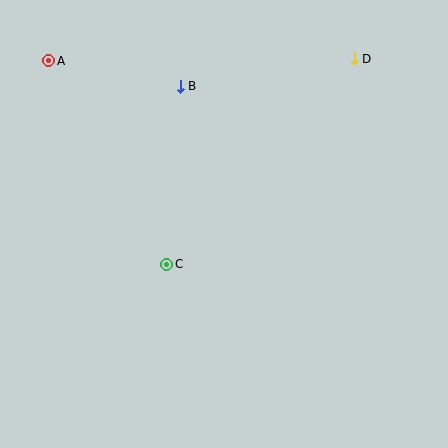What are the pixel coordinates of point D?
Point D is at (354, 59).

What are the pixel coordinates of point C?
Point C is at (167, 264).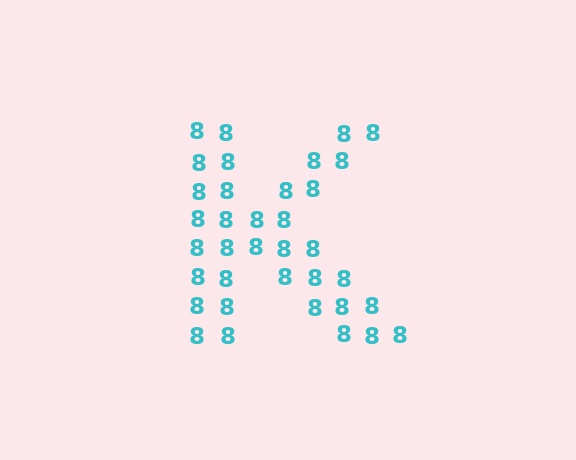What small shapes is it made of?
It is made of small digit 8's.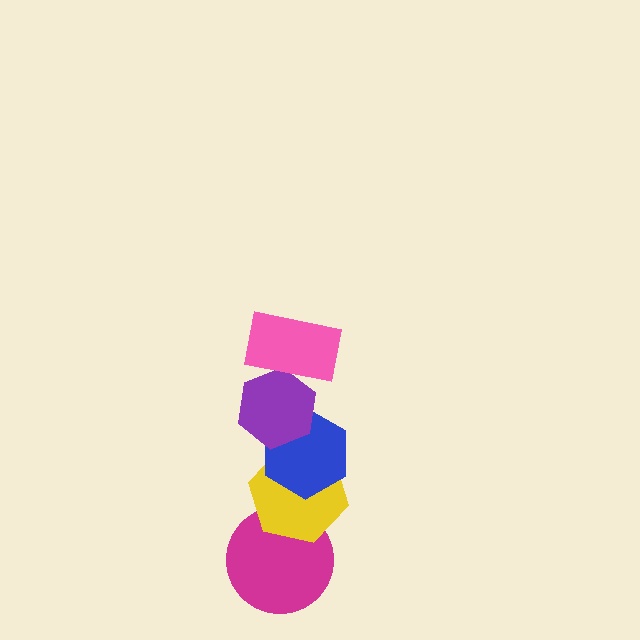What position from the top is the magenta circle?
The magenta circle is 5th from the top.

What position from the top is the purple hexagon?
The purple hexagon is 2nd from the top.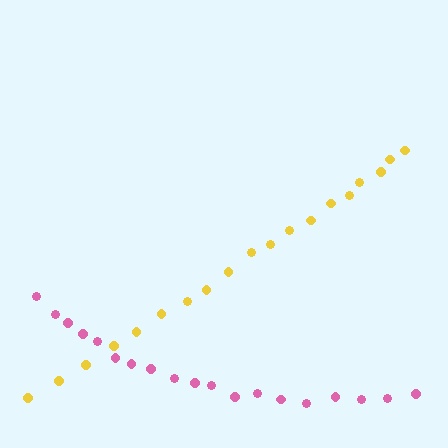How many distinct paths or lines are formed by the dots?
There are 2 distinct paths.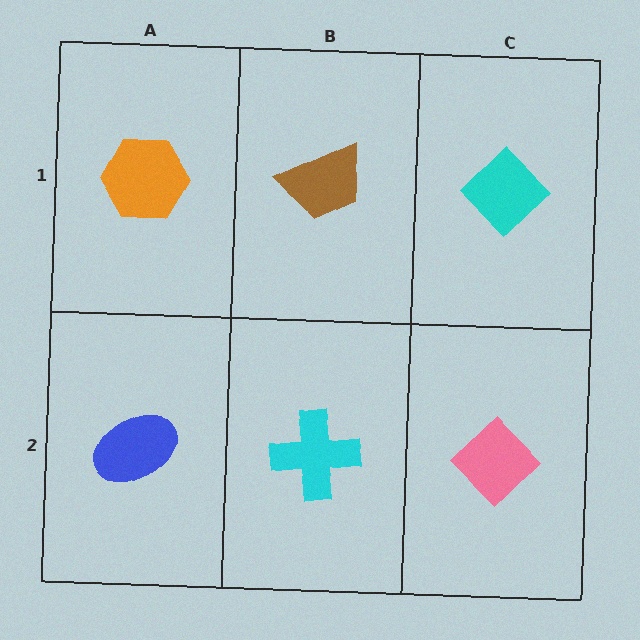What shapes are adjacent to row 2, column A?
An orange hexagon (row 1, column A), a cyan cross (row 2, column B).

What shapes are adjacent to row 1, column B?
A cyan cross (row 2, column B), an orange hexagon (row 1, column A), a cyan diamond (row 1, column C).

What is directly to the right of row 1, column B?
A cyan diamond.